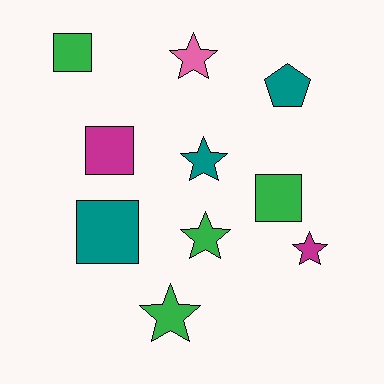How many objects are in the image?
There are 10 objects.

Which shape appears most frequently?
Star, with 5 objects.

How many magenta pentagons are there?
There are no magenta pentagons.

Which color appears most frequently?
Green, with 4 objects.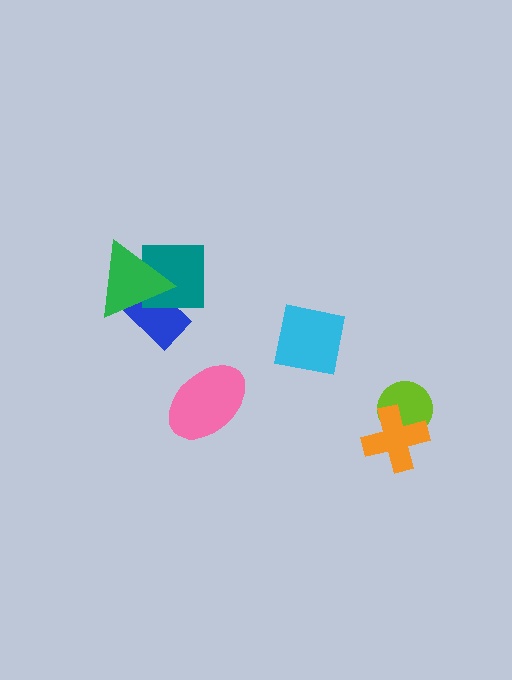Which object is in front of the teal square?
The green triangle is in front of the teal square.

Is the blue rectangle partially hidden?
Yes, it is partially covered by another shape.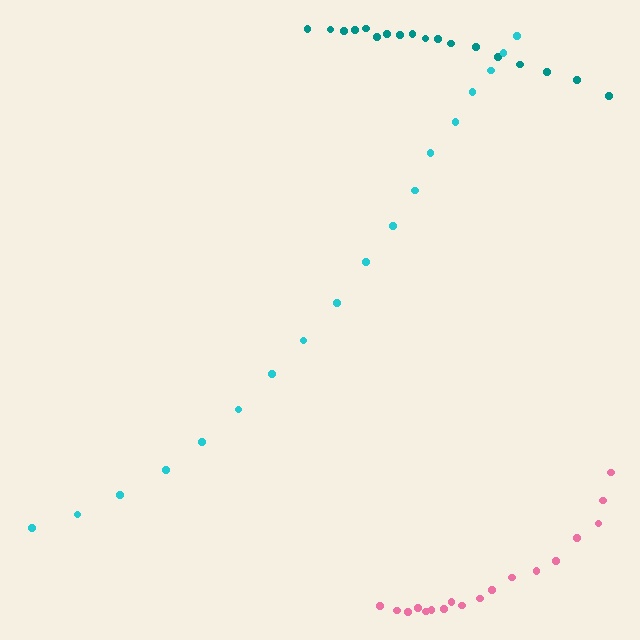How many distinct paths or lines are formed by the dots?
There are 3 distinct paths.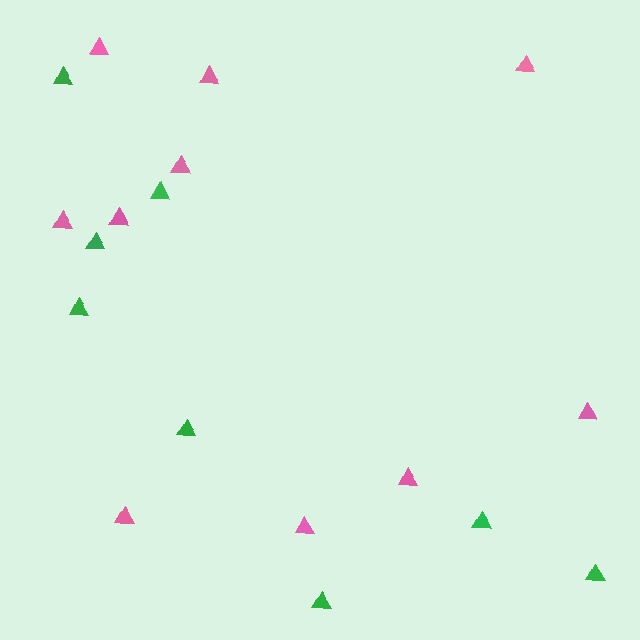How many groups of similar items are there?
There are 2 groups: one group of green triangles (8) and one group of pink triangles (10).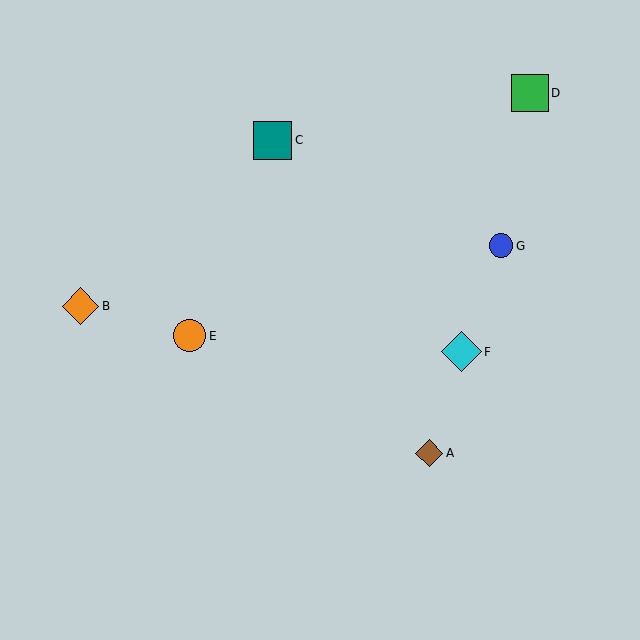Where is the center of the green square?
The center of the green square is at (530, 93).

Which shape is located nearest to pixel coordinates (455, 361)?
The cyan diamond (labeled F) at (461, 352) is nearest to that location.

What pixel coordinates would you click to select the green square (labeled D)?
Click at (530, 93) to select the green square D.